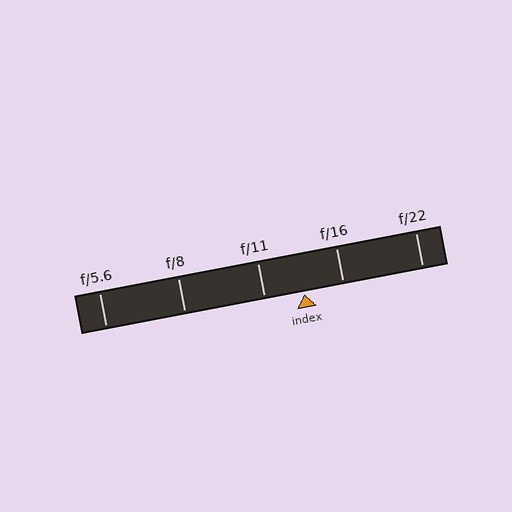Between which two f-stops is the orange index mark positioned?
The index mark is between f/11 and f/16.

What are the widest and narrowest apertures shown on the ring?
The widest aperture shown is f/5.6 and the narrowest is f/22.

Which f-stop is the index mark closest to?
The index mark is closest to f/16.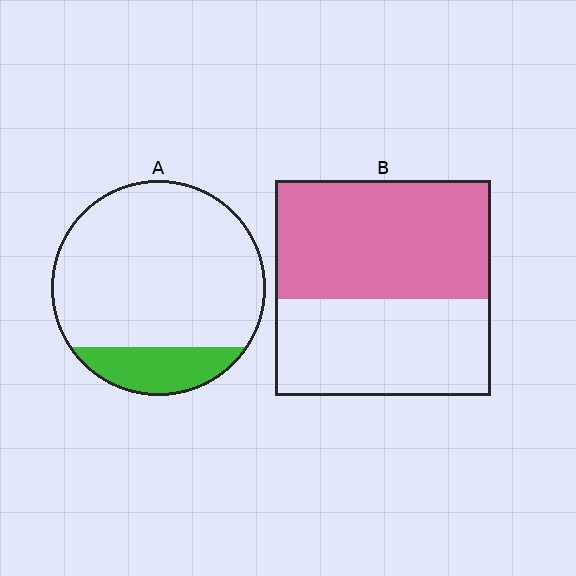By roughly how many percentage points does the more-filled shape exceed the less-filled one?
By roughly 40 percentage points (B over A).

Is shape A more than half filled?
No.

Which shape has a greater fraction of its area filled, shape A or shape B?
Shape B.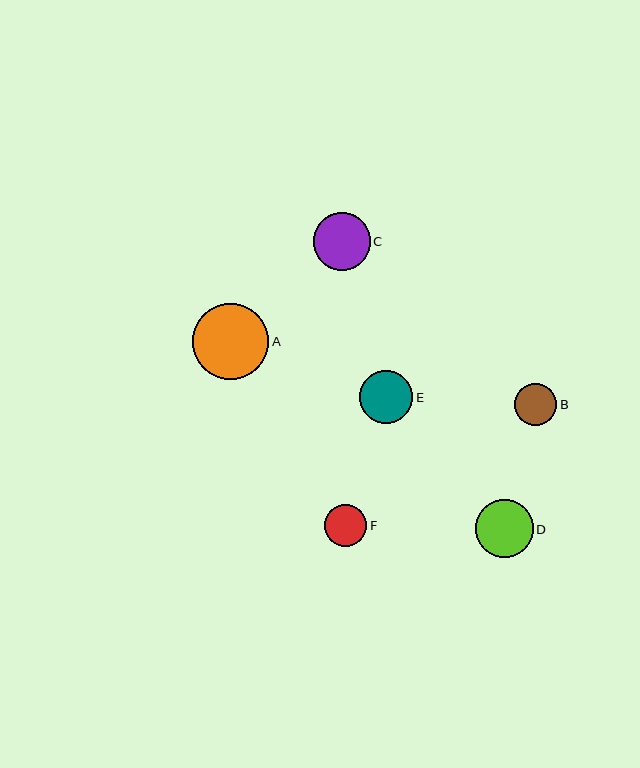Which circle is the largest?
Circle A is the largest with a size of approximately 76 pixels.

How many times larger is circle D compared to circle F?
Circle D is approximately 1.4 times the size of circle F.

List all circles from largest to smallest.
From largest to smallest: A, D, C, E, B, F.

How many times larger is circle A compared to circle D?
Circle A is approximately 1.3 times the size of circle D.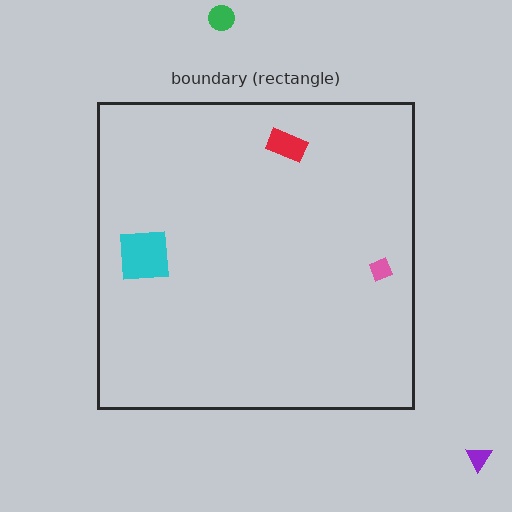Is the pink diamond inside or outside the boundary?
Inside.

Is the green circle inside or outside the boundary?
Outside.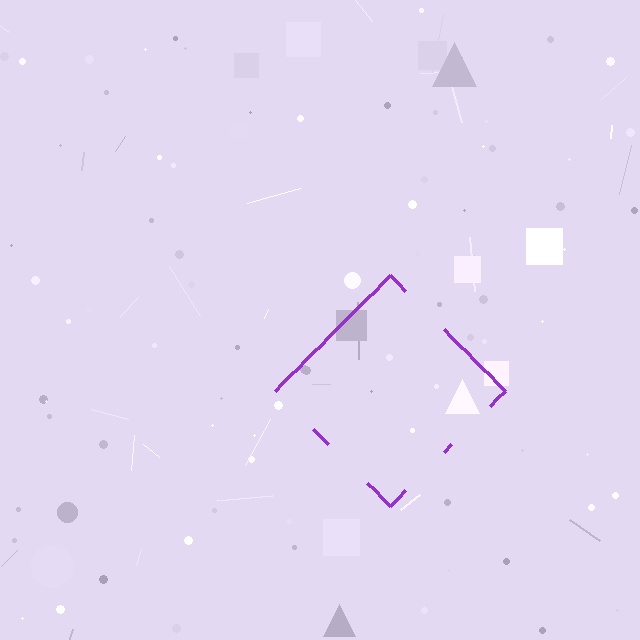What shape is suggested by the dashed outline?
The dashed outline suggests a diamond.